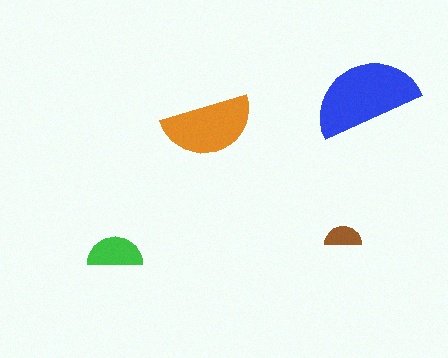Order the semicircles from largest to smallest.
the blue one, the orange one, the green one, the brown one.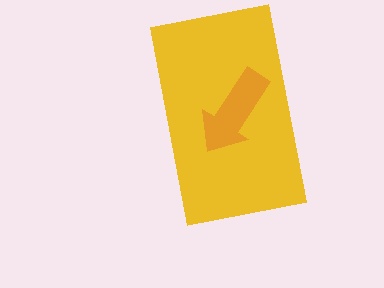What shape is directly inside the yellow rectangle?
The orange arrow.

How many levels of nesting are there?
2.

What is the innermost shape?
The orange arrow.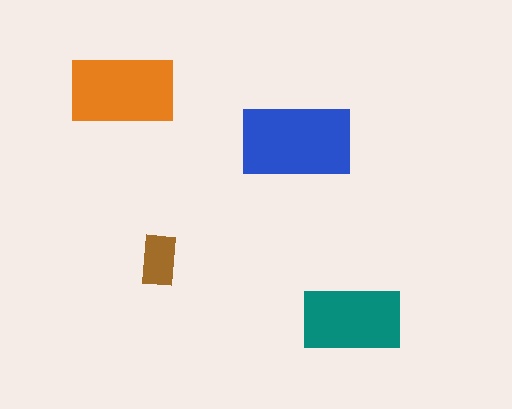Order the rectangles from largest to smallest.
the blue one, the orange one, the teal one, the brown one.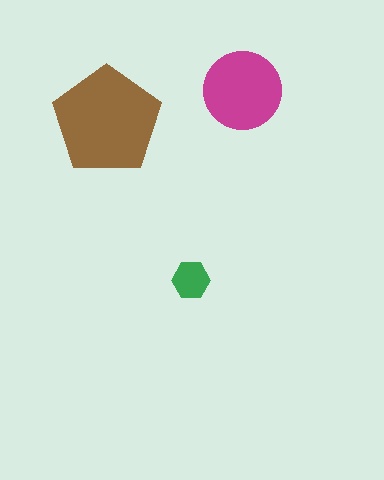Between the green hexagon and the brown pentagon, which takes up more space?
The brown pentagon.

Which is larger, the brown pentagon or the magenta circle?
The brown pentagon.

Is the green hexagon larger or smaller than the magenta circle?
Smaller.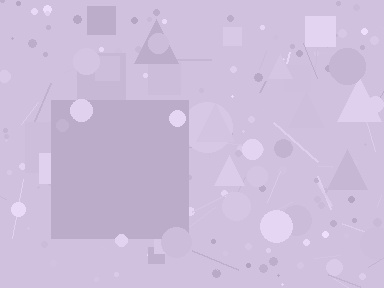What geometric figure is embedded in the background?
A square is embedded in the background.